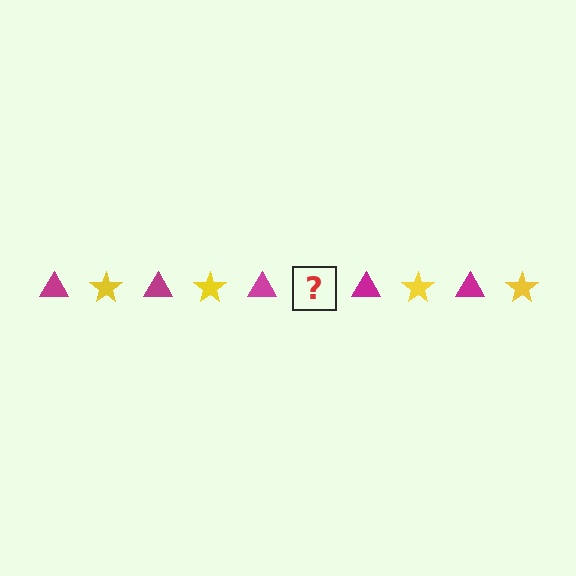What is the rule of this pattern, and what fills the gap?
The rule is that the pattern alternates between magenta triangle and yellow star. The gap should be filled with a yellow star.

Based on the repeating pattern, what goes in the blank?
The blank should be a yellow star.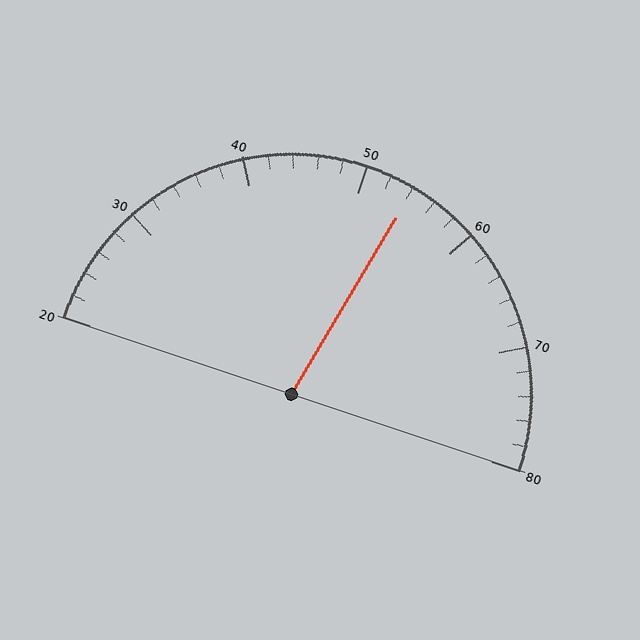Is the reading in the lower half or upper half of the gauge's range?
The reading is in the upper half of the range (20 to 80).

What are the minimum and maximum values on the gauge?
The gauge ranges from 20 to 80.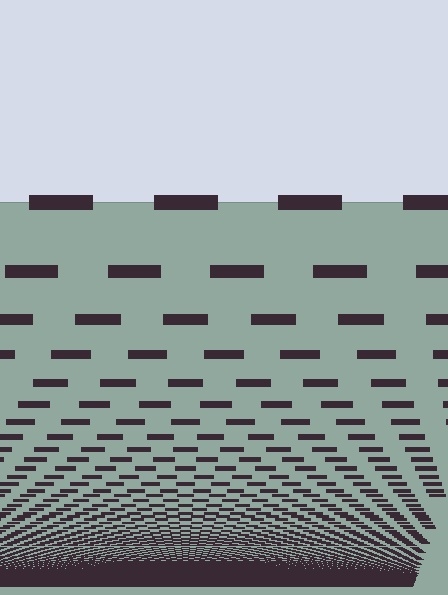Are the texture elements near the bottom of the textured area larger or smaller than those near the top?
Smaller. The gradient is inverted — elements near the bottom are smaller and denser.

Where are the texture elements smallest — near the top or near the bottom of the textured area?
Near the bottom.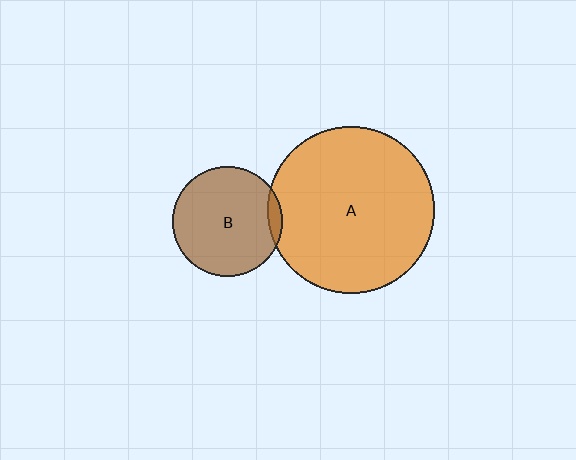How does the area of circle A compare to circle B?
Approximately 2.3 times.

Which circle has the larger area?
Circle A (orange).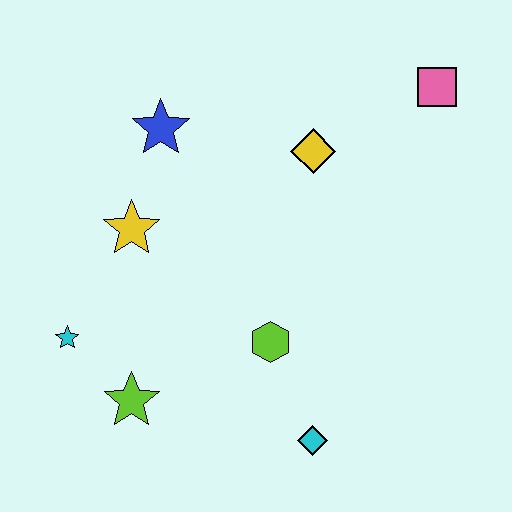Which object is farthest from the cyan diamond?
The pink square is farthest from the cyan diamond.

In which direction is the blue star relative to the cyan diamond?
The blue star is above the cyan diamond.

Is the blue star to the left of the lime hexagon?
Yes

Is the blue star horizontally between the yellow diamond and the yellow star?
Yes